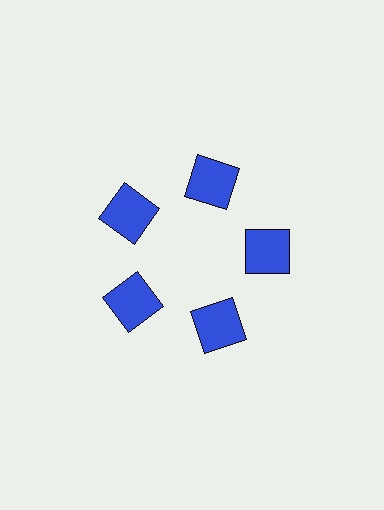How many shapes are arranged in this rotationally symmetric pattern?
There are 5 shapes, arranged in 5 groups of 1.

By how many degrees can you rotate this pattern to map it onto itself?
The pattern maps onto itself every 72 degrees of rotation.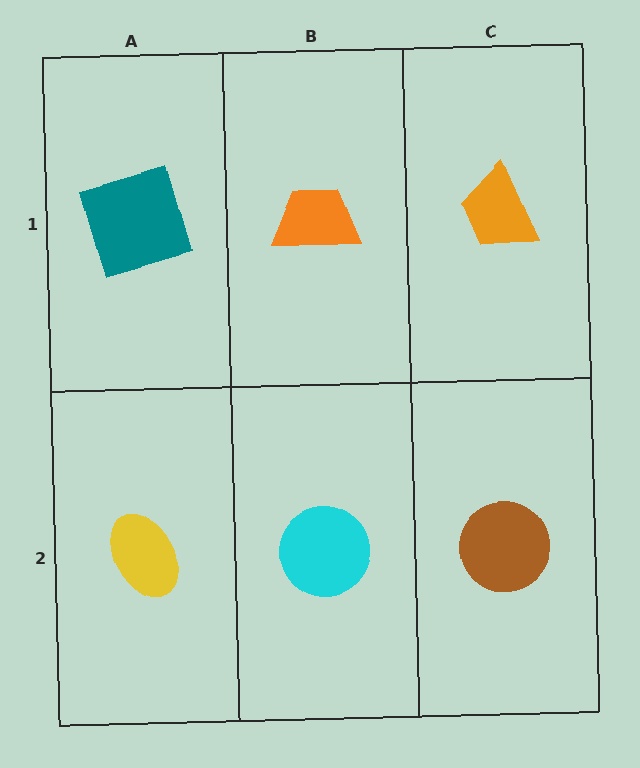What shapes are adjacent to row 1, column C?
A brown circle (row 2, column C), an orange trapezoid (row 1, column B).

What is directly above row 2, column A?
A teal square.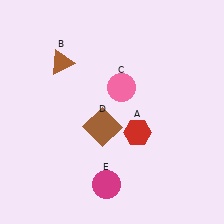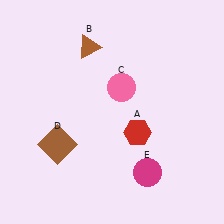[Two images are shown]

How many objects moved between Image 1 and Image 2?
3 objects moved between the two images.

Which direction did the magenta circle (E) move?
The magenta circle (E) moved right.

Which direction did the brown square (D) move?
The brown square (D) moved left.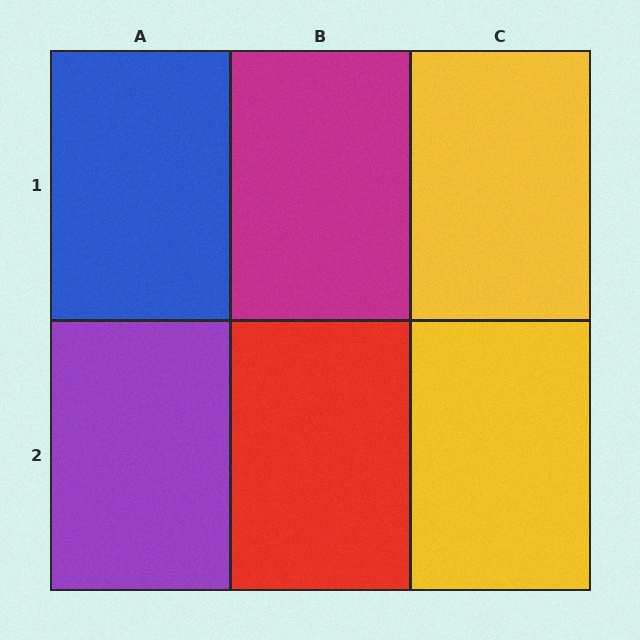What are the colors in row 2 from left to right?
Purple, red, yellow.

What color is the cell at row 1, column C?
Yellow.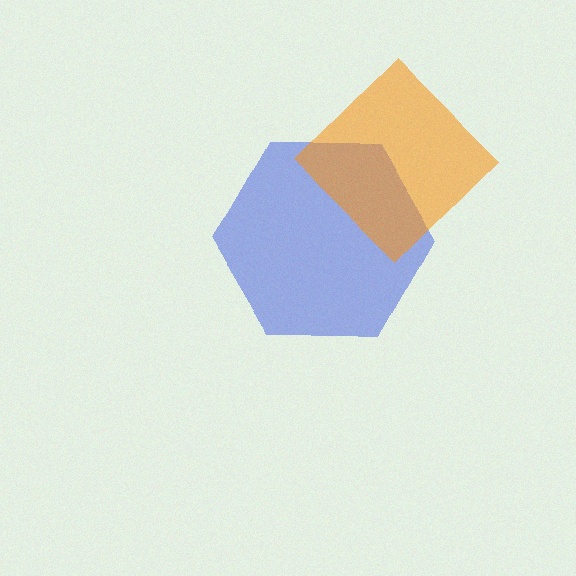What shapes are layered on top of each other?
The layered shapes are: a blue hexagon, an orange diamond.